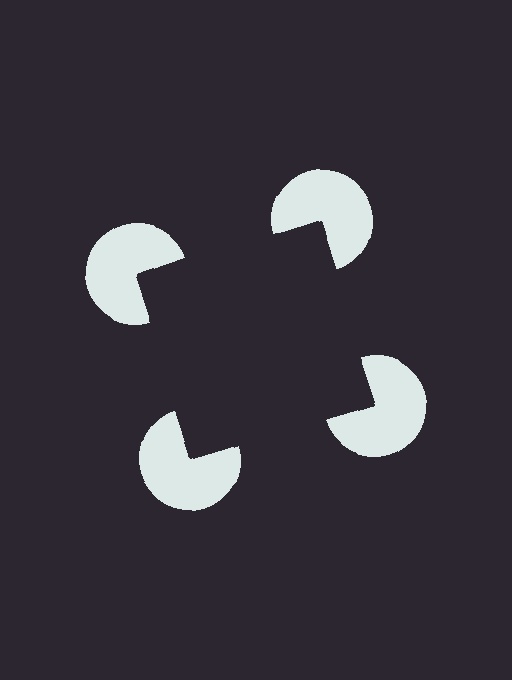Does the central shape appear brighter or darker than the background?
It typically appears slightly darker than the background, even though no actual brightness change is drawn.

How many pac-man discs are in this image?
There are 4 — one at each vertex of the illusory square.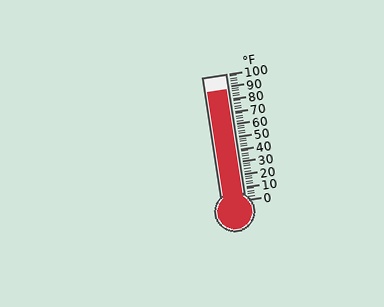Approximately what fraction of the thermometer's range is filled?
The thermometer is filled to approximately 90% of its range.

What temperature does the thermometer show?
The thermometer shows approximately 88°F.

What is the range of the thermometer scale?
The thermometer scale ranges from 0°F to 100°F.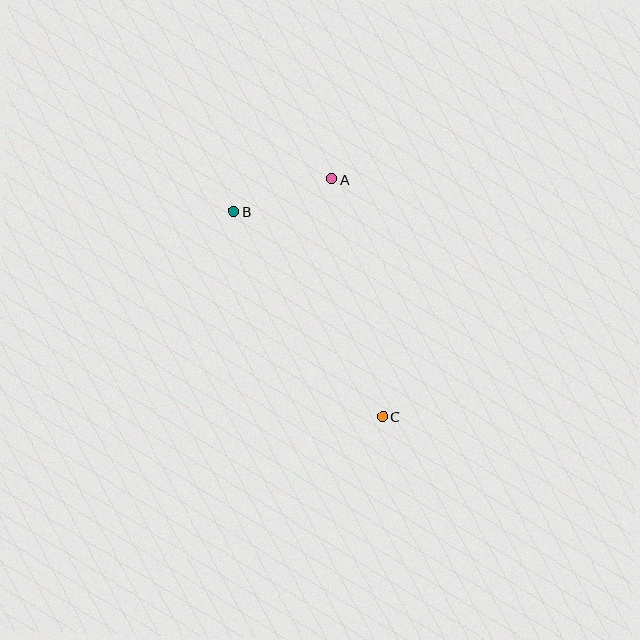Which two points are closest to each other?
Points A and B are closest to each other.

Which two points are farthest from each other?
Points B and C are farthest from each other.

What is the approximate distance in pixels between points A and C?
The distance between A and C is approximately 242 pixels.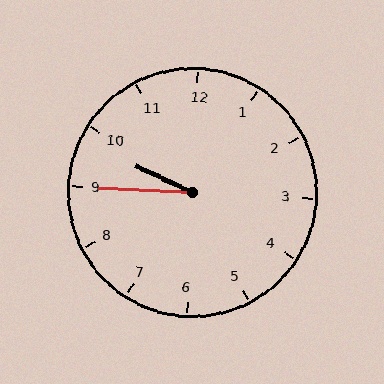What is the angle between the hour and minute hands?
Approximately 22 degrees.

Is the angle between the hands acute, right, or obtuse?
It is acute.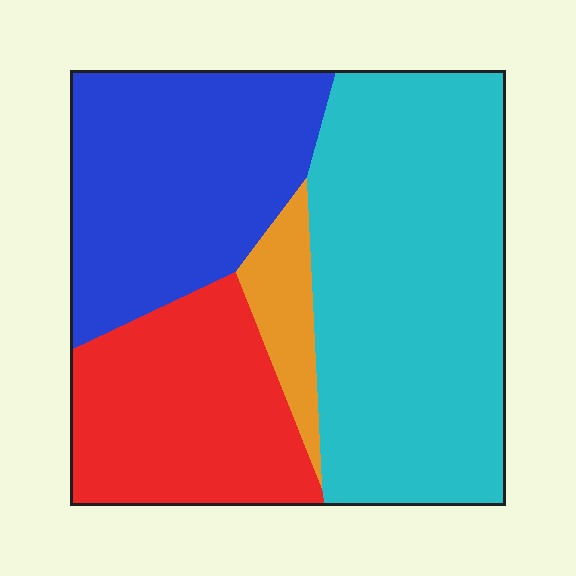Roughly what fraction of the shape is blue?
Blue takes up about one quarter (1/4) of the shape.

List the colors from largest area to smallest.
From largest to smallest: cyan, blue, red, orange.